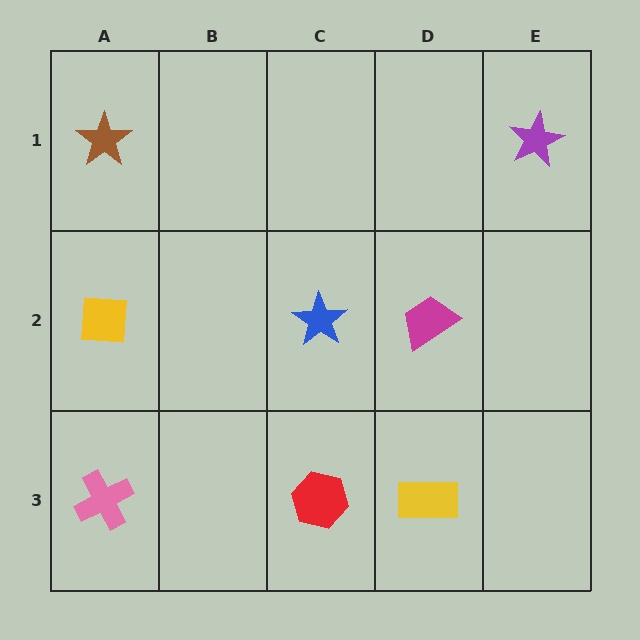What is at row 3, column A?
A pink cross.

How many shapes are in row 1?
2 shapes.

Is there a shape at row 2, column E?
No, that cell is empty.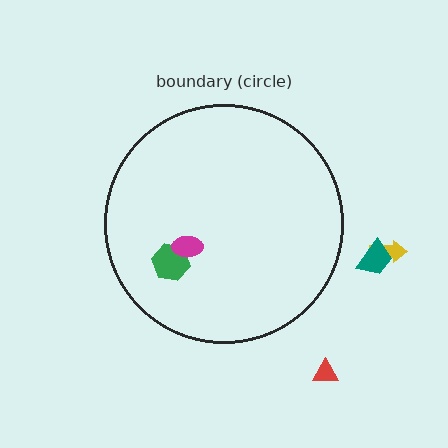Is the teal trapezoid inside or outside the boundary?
Outside.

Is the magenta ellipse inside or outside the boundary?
Inside.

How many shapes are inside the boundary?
2 inside, 3 outside.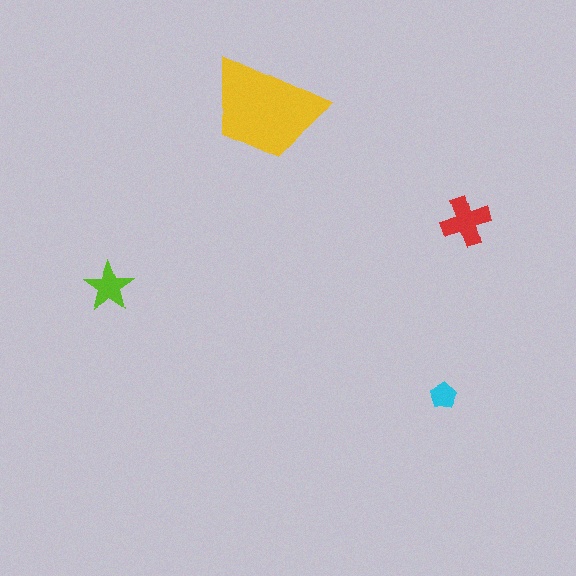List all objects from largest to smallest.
The yellow trapezoid, the red cross, the lime star, the cyan pentagon.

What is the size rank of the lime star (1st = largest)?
3rd.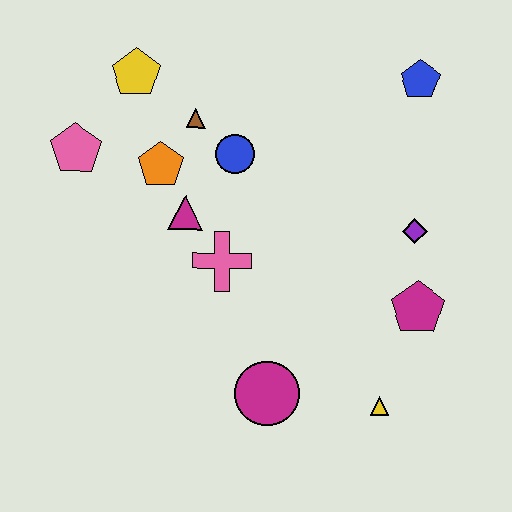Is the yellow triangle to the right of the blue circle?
Yes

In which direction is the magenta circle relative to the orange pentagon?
The magenta circle is below the orange pentagon.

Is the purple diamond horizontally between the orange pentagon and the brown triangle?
No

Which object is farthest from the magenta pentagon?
The pink pentagon is farthest from the magenta pentagon.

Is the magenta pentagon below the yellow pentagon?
Yes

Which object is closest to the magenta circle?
The yellow triangle is closest to the magenta circle.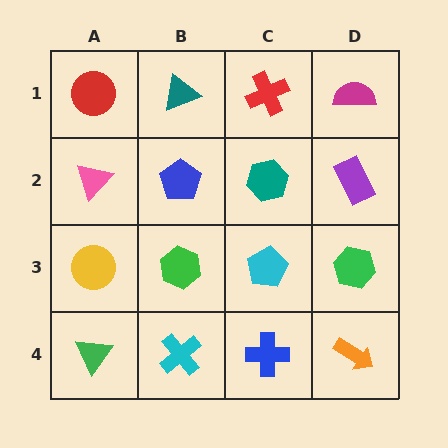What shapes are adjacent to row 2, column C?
A red cross (row 1, column C), a cyan pentagon (row 3, column C), a blue pentagon (row 2, column B), a purple rectangle (row 2, column D).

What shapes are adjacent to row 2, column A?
A red circle (row 1, column A), a yellow circle (row 3, column A), a blue pentagon (row 2, column B).